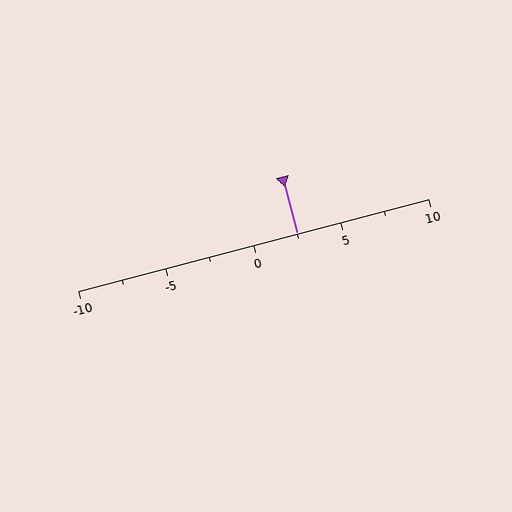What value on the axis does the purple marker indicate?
The marker indicates approximately 2.5.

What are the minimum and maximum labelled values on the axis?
The axis runs from -10 to 10.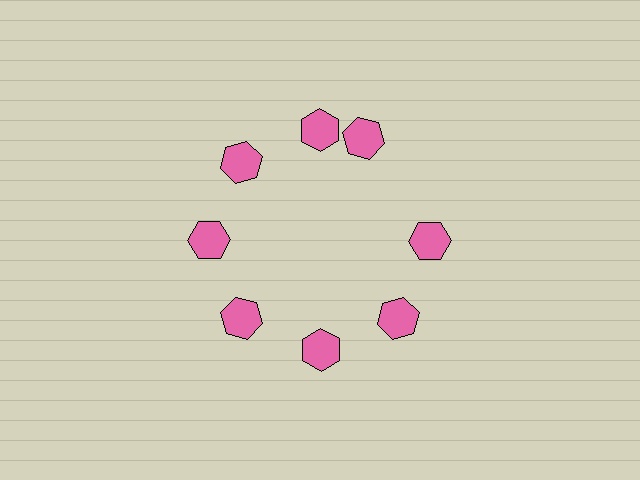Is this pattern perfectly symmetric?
No. The 8 pink hexagons are arranged in a ring, but one element near the 2 o'clock position is rotated out of alignment along the ring, breaking the 8-fold rotational symmetry.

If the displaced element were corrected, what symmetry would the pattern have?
It would have 8-fold rotational symmetry — the pattern would map onto itself every 45 degrees.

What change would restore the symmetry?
The symmetry would be restored by rotating it back into even spacing with its neighbors so that all 8 hexagons sit at equal angles and equal distance from the center.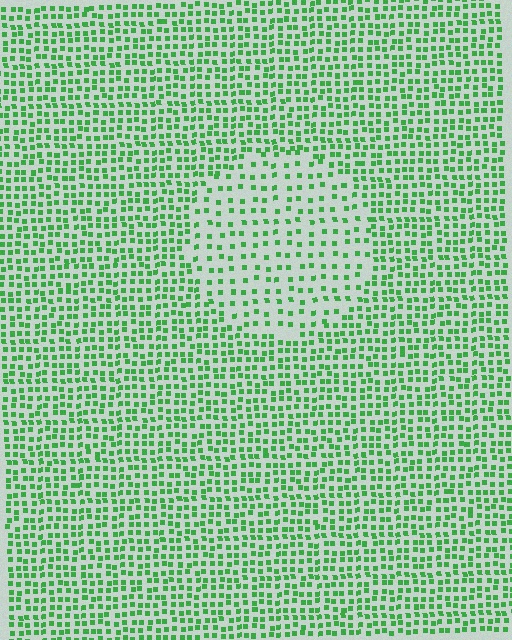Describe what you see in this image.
The image contains small green elements arranged at two different densities. A circle-shaped region is visible where the elements are less densely packed than the surrounding area.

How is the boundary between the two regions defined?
The boundary is defined by a change in element density (approximately 2.0x ratio). All elements are the same color, size, and shape.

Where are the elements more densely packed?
The elements are more densely packed outside the circle boundary.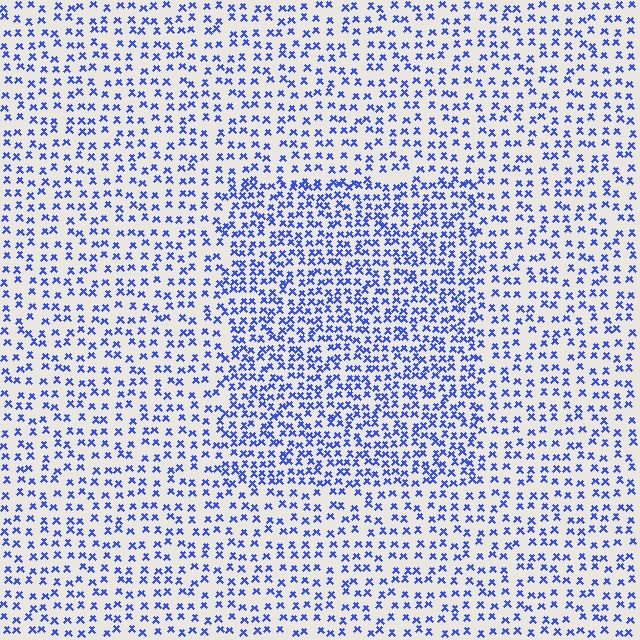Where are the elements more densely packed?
The elements are more densely packed inside the rectangle boundary.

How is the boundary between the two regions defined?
The boundary is defined by a change in element density (approximately 1.7x ratio). All elements are the same color, size, and shape.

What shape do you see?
I see a rectangle.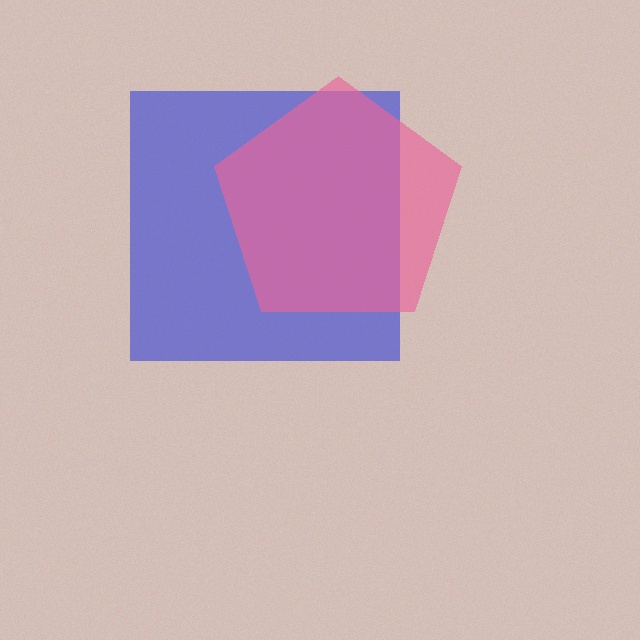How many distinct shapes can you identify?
There are 2 distinct shapes: a blue square, a pink pentagon.